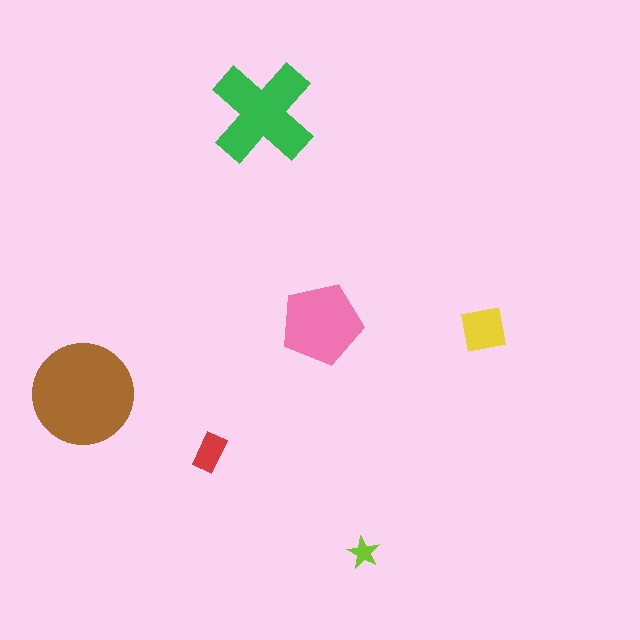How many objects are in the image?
There are 6 objects in the image.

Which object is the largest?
The brown circle.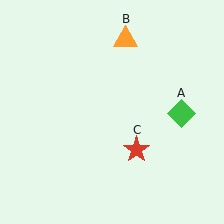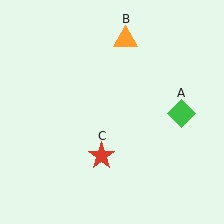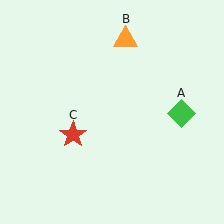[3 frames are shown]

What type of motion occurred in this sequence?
The red star (object C) rotated clockwise around the center of the scene.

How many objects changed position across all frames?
1 object changed position: red star (object C).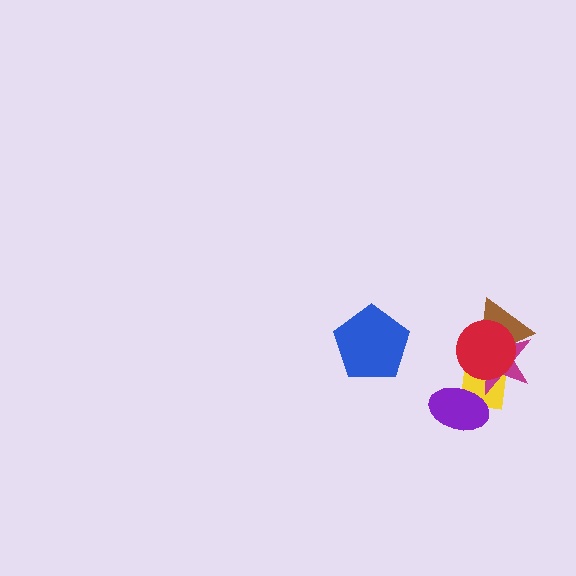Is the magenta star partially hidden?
Yes, it is partially covered by another shape.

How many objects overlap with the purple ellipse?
1 object overlaps with the purple ellipse.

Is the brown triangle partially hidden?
Yes, it is partially covered by another shape.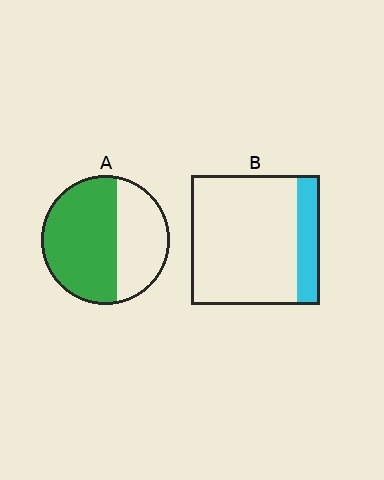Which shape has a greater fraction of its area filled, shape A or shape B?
Shape A.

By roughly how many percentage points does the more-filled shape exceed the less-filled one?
By roughly 45 percentage points (A over B).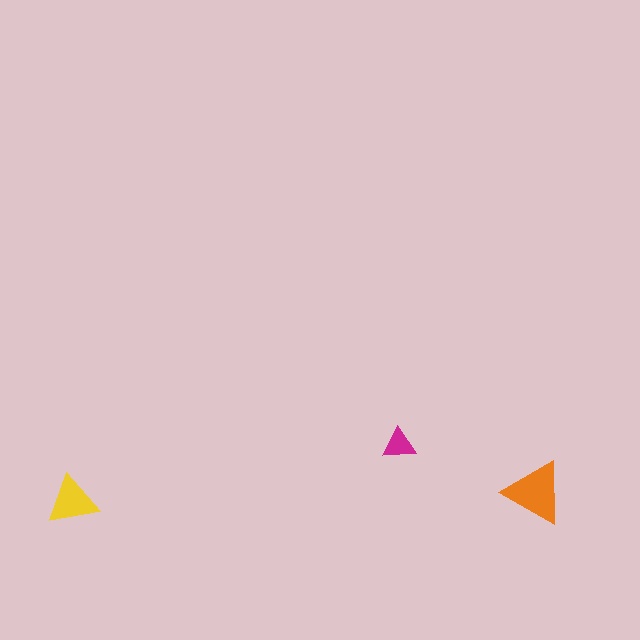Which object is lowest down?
The yellow triangle is bottommost.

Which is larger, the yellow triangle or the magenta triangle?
The yellow one.